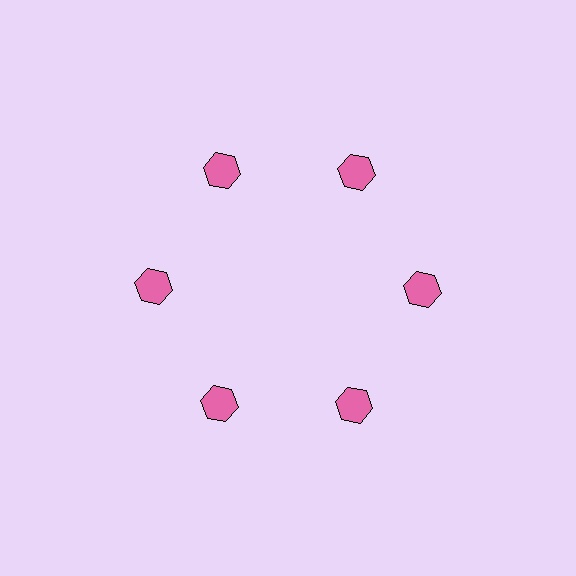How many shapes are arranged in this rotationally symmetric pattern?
There are 6 shapes, arranged in 6 groups of 1.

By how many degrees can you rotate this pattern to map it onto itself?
The pattern maps onto itself every 60 degrees of rotation.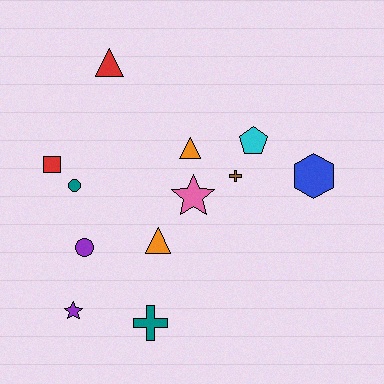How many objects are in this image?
There are 12 objects.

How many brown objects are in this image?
There is 1 brown object.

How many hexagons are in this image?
There is 1 hexagon.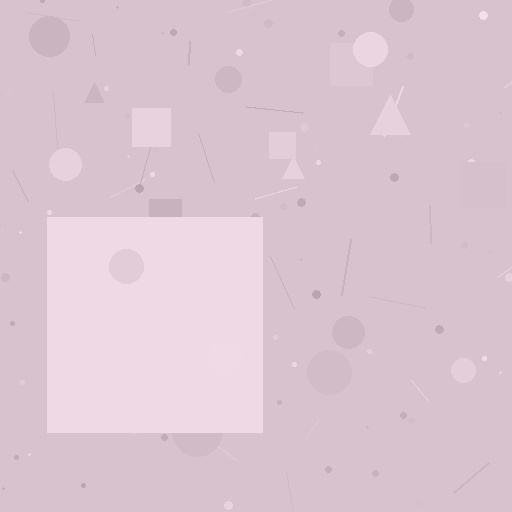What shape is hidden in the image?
A square is hidden in the image.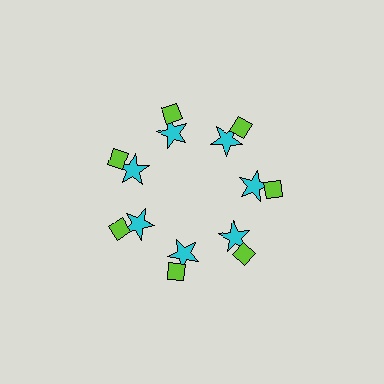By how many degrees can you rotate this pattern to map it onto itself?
The pattern maps onto itself every 51 degrees of rotation.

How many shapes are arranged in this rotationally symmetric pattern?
There are 14 shapes, arranged in 7 groups of 2.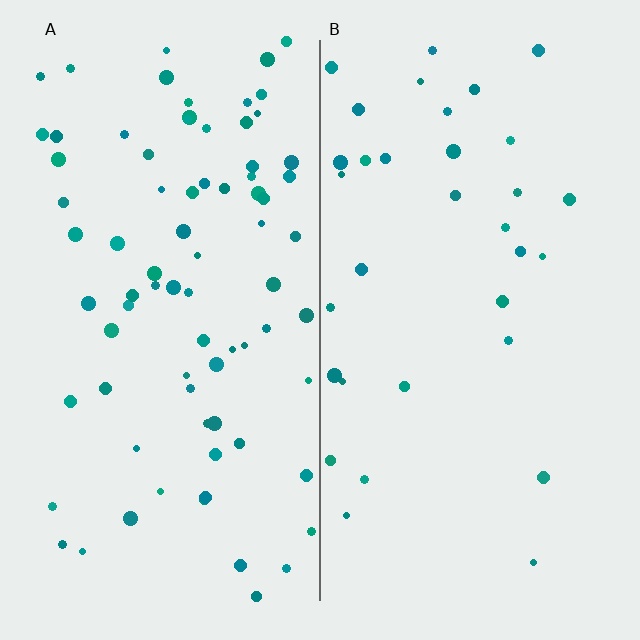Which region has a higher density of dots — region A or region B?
A (the left).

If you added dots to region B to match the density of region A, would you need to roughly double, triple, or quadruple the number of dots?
Approximately double.